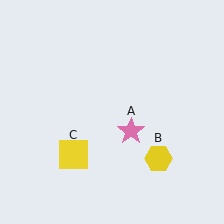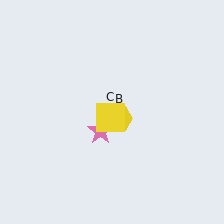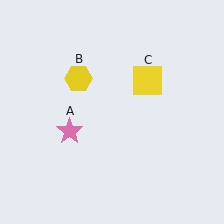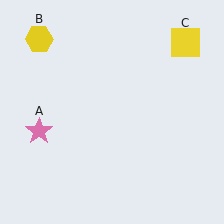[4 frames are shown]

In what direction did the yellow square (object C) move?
The yellow square (object C) moved up and to the right.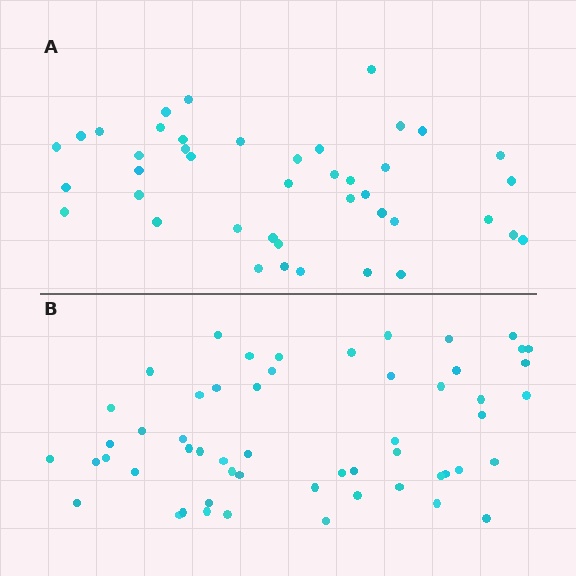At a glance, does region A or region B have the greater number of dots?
Region B (the bottom region) has more dots.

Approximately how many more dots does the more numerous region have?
Region B has approximately 15 more dots than region A.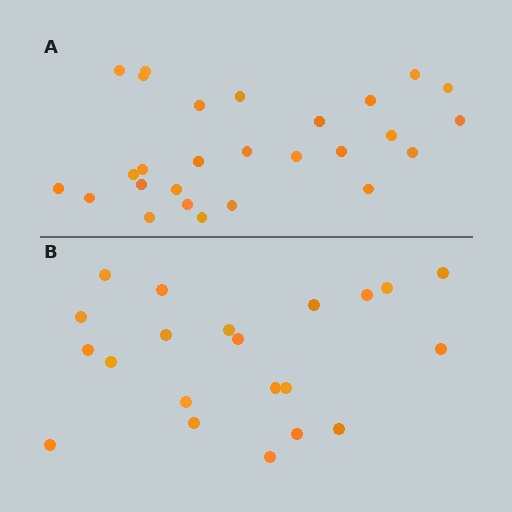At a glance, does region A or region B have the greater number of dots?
Region A (the top region) has more dots.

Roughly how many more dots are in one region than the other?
Region A has about 6 more dots than region B.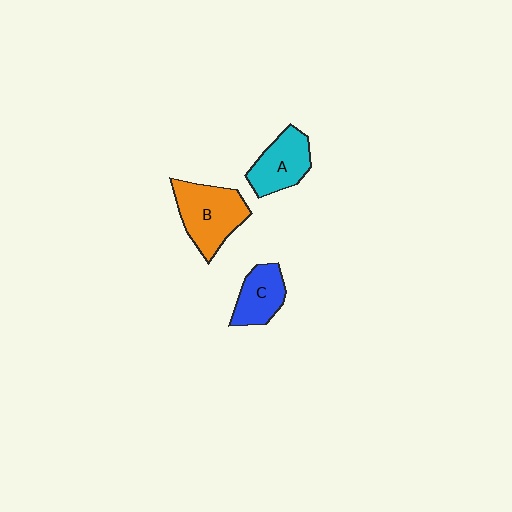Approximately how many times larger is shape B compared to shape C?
Approximately 1.6 times.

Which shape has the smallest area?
Shape C (blue).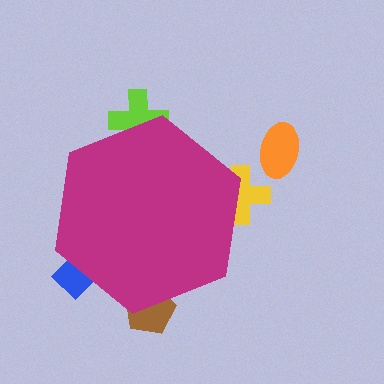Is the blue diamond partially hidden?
Yes, the blue diamond is partially hidden behind the magenta hexagon.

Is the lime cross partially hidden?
Yes, the lime cross is partially hidden behind the magenta hexagon.